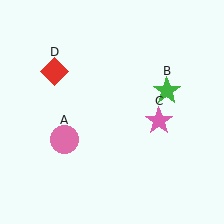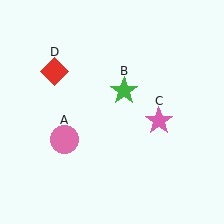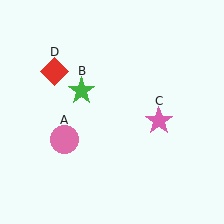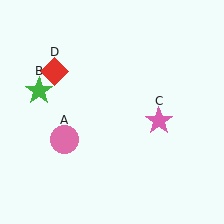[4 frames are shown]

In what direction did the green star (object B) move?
The green star (object B) moved left.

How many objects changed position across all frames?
1 object changed position: green star (object B).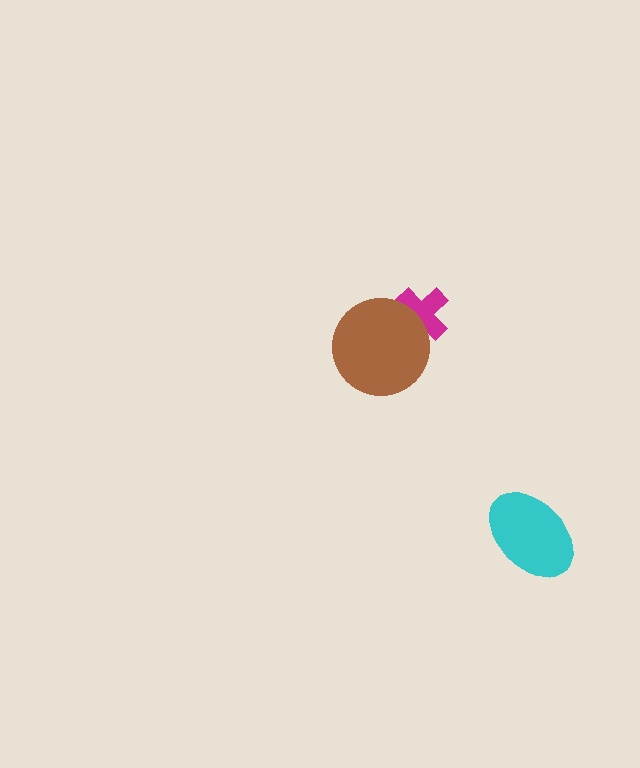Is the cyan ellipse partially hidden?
No, no other shape covers it.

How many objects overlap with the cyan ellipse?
0 objects overlap with the cyan ellipse.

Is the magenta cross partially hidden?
Yes, it is partially covered by another shape.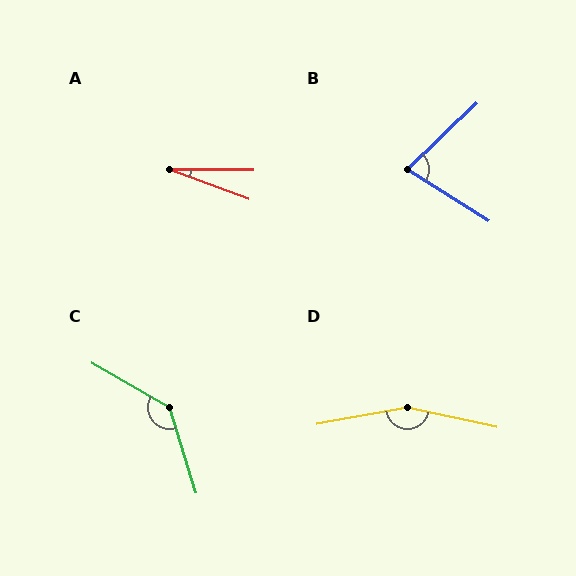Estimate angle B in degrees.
Approximately 77 degrees.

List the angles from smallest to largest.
A (20°), B (77°), C (137°), D (157°).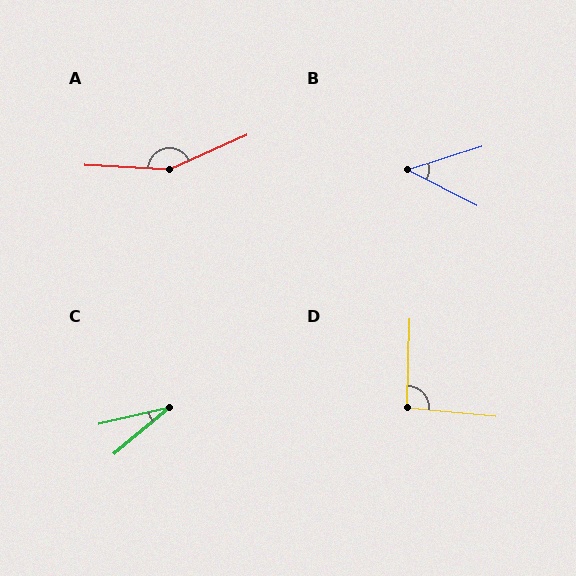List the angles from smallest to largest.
C (27°), B (44°), D (94°), A (153°).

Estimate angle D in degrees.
Approximately 94 degrees.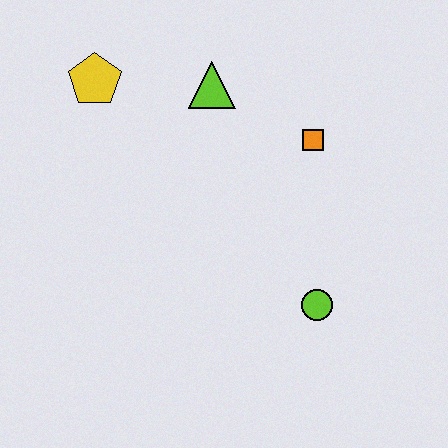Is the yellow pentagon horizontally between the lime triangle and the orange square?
No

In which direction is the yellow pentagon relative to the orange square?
The yellow pentagon is to the left of the orange square.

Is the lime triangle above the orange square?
Yes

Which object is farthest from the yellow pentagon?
The lime circle is farthest from the yellow pentagon.